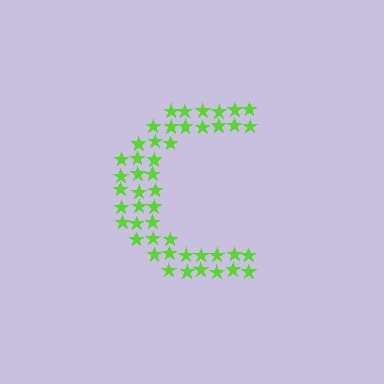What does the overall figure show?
The overall figure shows the letter C.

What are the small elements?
The small elements are stars.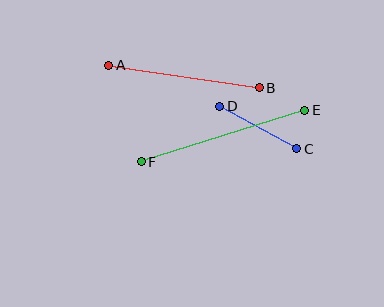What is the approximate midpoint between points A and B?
The midpoint is at approximately (184, 76) pixels.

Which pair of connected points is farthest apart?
Points E and F are farthest apart.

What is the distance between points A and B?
The distance is approximately 153 pixels.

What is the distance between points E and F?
The distance is approximately 171 pixels.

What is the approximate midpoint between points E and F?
The midpoint is at approximately (223, 136) pixels.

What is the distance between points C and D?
The distance is approximately 88 pixels.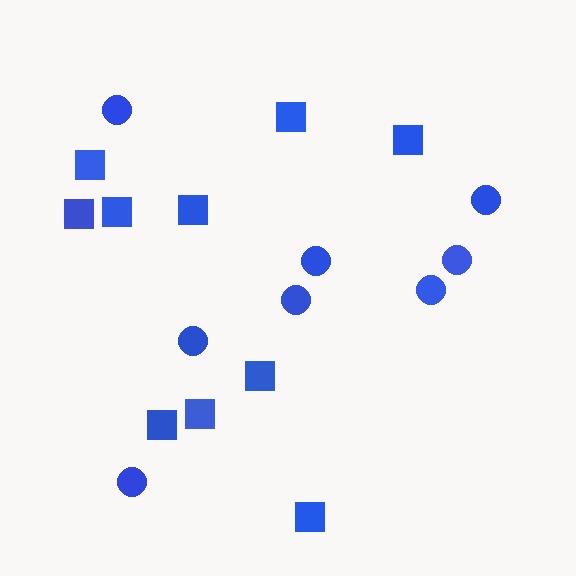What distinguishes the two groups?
There are 2 groups: one group of circles (8) and one group of squares (10).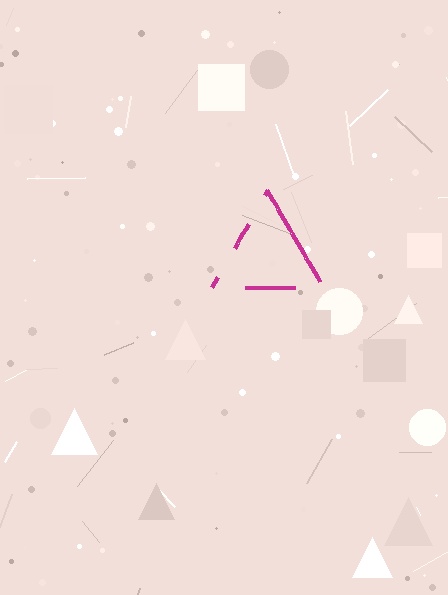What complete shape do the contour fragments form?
The contour fragments form a triangle.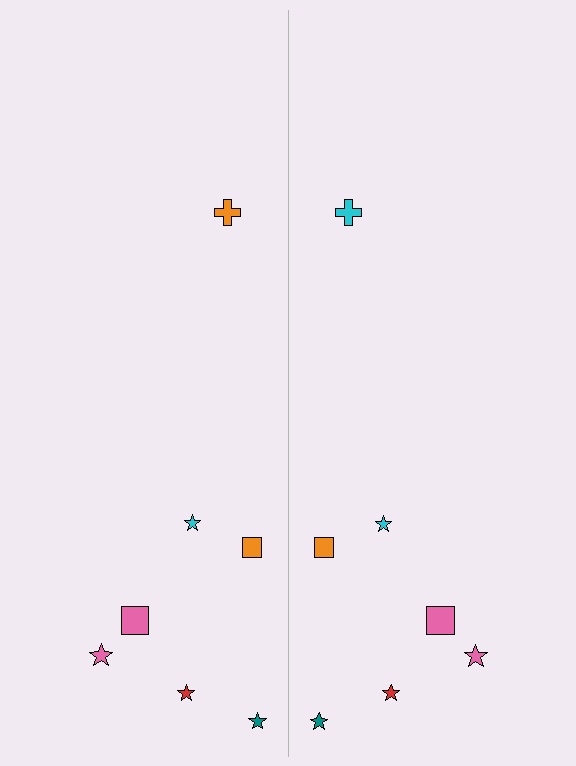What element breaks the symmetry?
The cyan cross on the right side breaks the symmetry — its mirror counterpart is orange.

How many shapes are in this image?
There are 14 shapes in this image.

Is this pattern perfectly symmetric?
No, the pattern is not perfectly symmetric. The cyan cross on the right side breaks the symmetry — its mirror counterpart is orange.